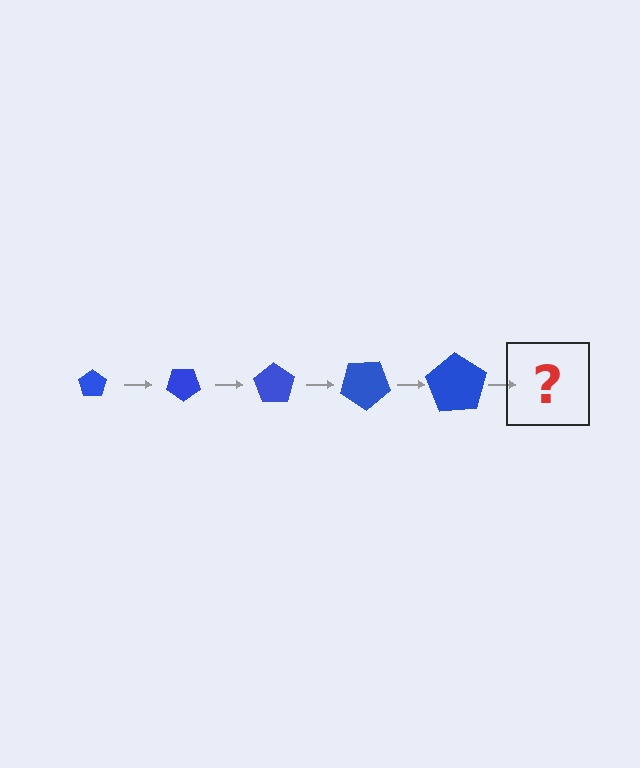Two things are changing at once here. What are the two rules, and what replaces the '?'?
The two rules are that the pentagon grows larger each step and it rotates 35 degrees each step. The '?' should be a pentagon, larger than the previous one and rotated 175 degrees from the start.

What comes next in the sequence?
The next element should be a pentagon, larger than the previous one and rotated 175 degrees from the start.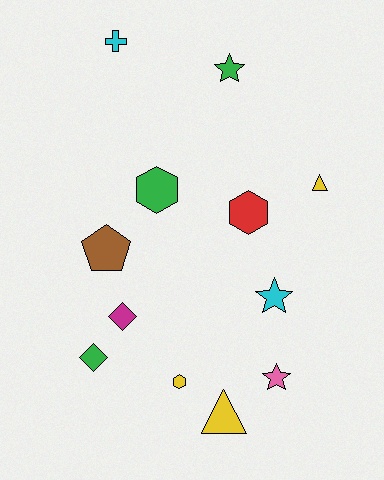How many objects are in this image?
There are 12 objects.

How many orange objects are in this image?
There are no orange objects.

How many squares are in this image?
There are no squares.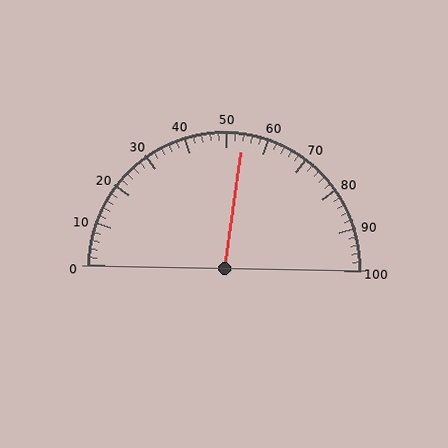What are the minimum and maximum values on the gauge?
The gauge ranges from 0 to 100.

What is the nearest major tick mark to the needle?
The nearest major tick mark is 50.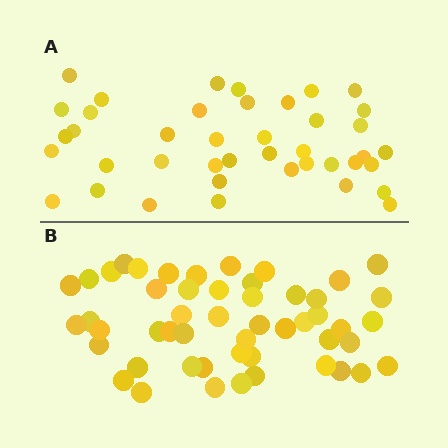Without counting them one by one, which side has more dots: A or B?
Region B (the bottom region) has more dots.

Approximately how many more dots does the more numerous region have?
Region B has roughly 10 or so more dots than region A.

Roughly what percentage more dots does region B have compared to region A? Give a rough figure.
About 25% more.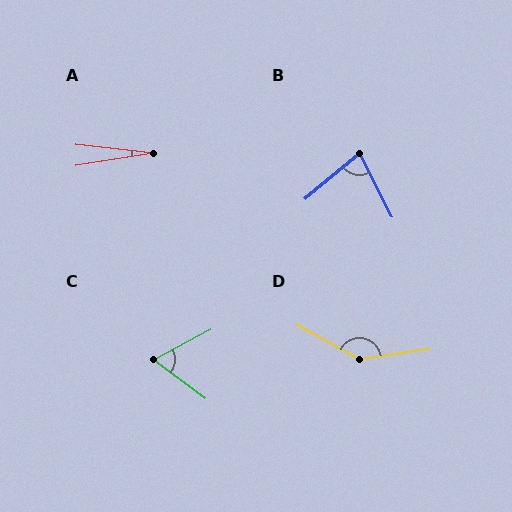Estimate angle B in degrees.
Approximately 78 degrees.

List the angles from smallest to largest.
A (16°), C (64°), B (78°), D (143°).